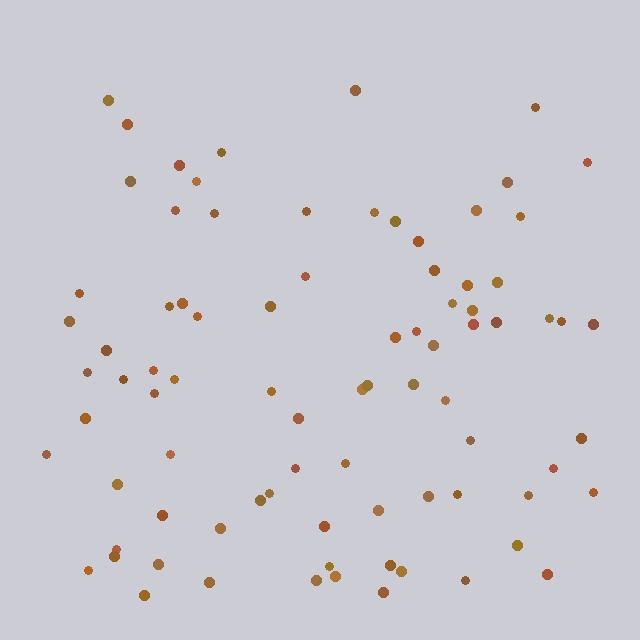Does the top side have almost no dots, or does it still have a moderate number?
Still a moderate number, just noticeably fewer than the bottom.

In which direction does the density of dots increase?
From top to bottom, with the bottom side densest.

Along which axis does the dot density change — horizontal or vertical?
Vertical.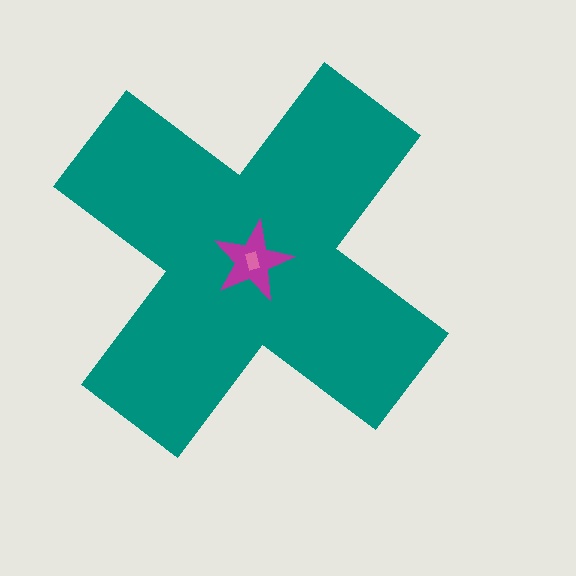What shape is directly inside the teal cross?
The magenta star.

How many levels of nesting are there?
3.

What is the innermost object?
The pink rectangle.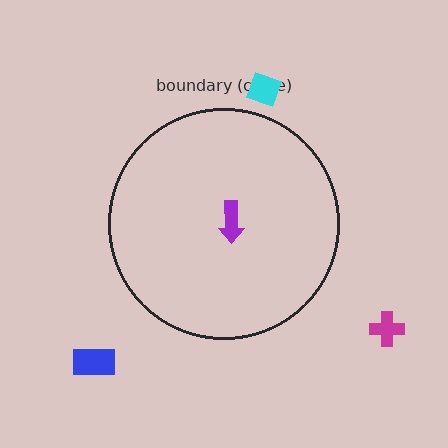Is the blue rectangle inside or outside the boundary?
Outside.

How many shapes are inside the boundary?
1 inside, 3 outside.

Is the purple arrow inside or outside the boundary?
Inside.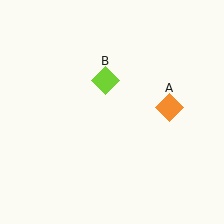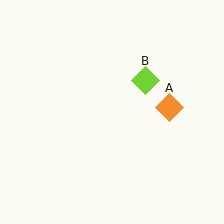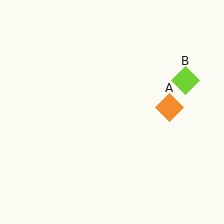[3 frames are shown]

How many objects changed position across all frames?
1 object changed position: lime diamond (object B).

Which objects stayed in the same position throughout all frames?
Orange diamond (object A) remained stationary.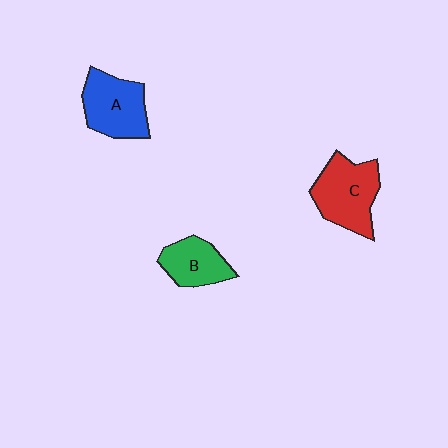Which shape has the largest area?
Shape C (red).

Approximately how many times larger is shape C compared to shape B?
Approximately 1.5 times.